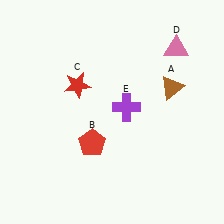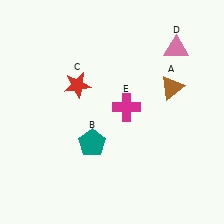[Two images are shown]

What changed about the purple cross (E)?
In Image 1, E is purple. In Image 2, it changed to magenta.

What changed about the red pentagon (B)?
In Image 1, B is red. In Image 2, it changed to teal.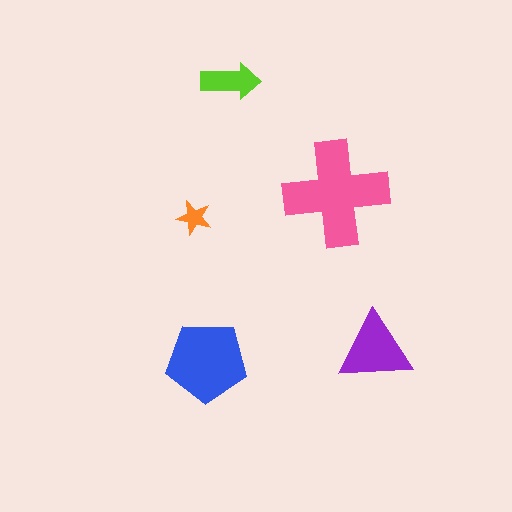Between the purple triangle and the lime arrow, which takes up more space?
The purple triangle.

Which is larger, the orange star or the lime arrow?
The lime arrow.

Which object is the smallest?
The orange star.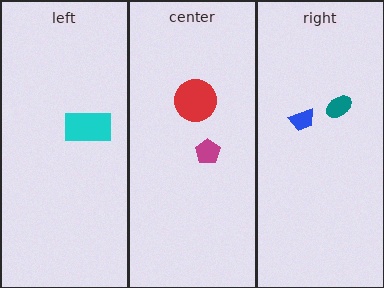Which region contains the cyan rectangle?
The left region.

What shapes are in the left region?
The cyan rectangle.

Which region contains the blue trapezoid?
The right region.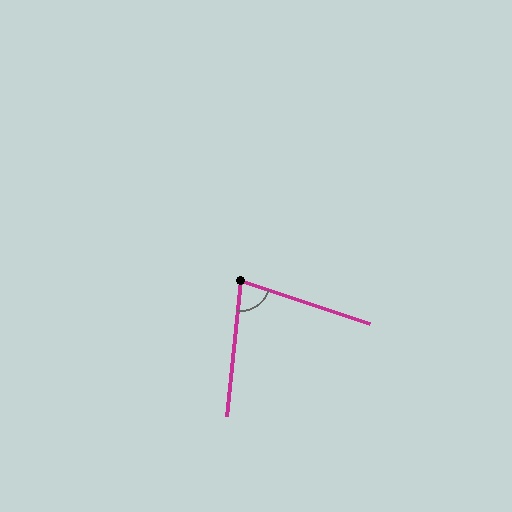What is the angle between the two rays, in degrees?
Approximately 78 degrees.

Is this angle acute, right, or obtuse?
It is acute.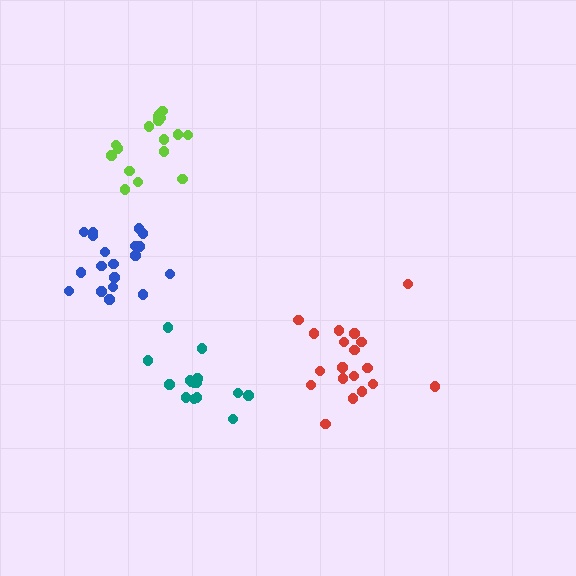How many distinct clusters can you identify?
There are 4 distinct clusters.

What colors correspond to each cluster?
The clusters are colored: red, lime, blue, teal.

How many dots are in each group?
Group 1: 19 dots, Group 2: 17 dots, Group 3: 19 dots, Group 4: 15 dots (70 total).